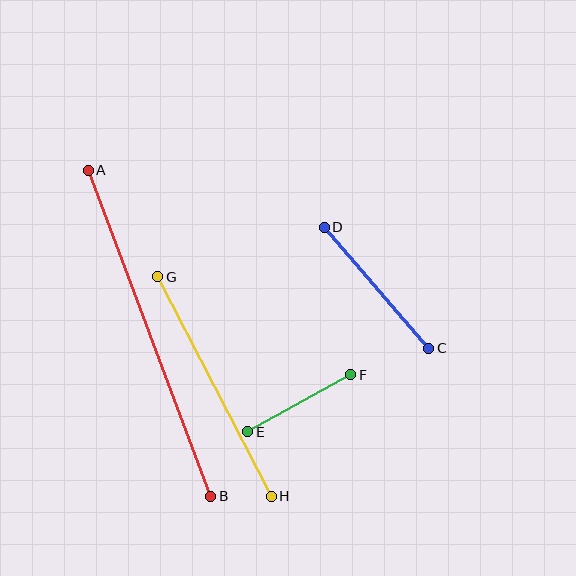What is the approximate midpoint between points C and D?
The midpoint is at approximately (376, 288) pixels.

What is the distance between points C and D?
The distance is approximately 160 pixels.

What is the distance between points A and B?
The distance is approximately 348 pixels.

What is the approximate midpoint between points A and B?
The midpoint is at approximately (150, 333) pixels.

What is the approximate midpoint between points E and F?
The midpoint is at approximately (299, 403) pixels.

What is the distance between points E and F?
The distance is approximately 118 pixels.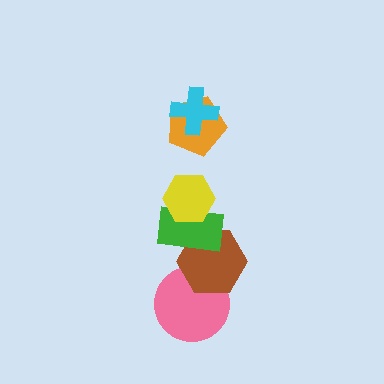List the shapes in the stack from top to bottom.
From top to bottom: the cyan cross, the orange pentagon, the yellow hexagon, the green rectangle, the brown hexagon, the pink circle.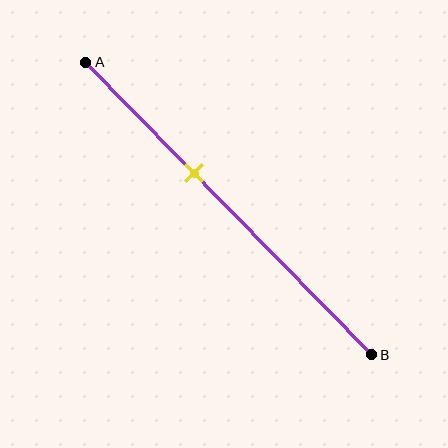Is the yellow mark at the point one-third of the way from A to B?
No, the mark is at about 40% from A, not at the 33% one-third point.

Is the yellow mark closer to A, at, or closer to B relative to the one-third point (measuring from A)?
The yellow mark is closer to point B than the one-third point of segment AB.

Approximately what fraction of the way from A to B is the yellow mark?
The yellow mark is approximately 40% of the way from A to B.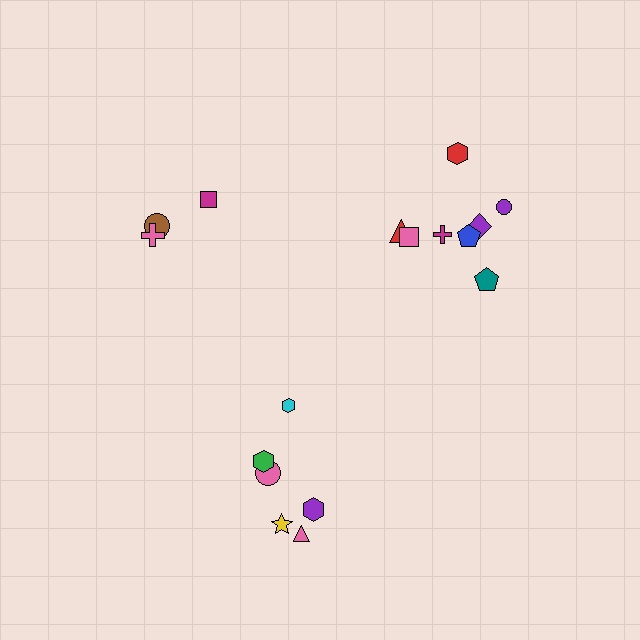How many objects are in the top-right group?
There are 8 objects.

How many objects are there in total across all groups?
There are 17 objects.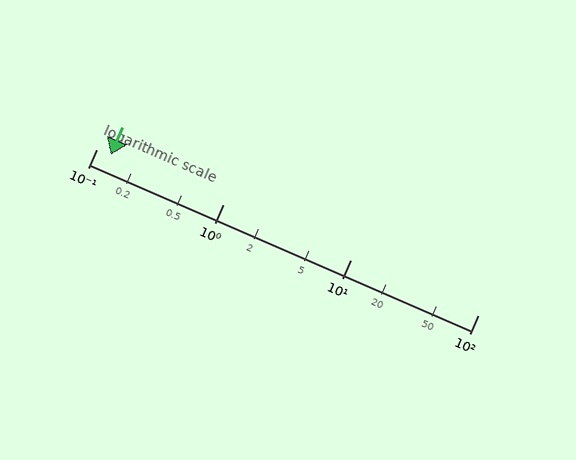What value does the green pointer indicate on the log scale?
The pointer indicates approximately 0.13.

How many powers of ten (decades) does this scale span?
The scale spans 3 decades, from 0.1 to 100.